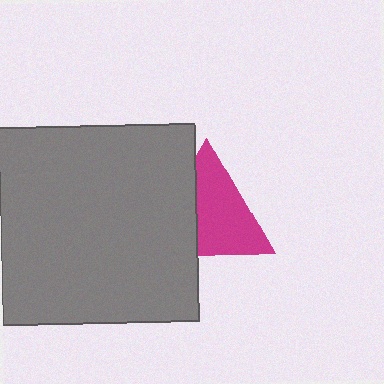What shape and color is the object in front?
The object in front is a gray square.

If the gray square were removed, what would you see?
You would see the complete magenta triangle.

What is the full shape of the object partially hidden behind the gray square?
The partially hidden object is a magenta triangle.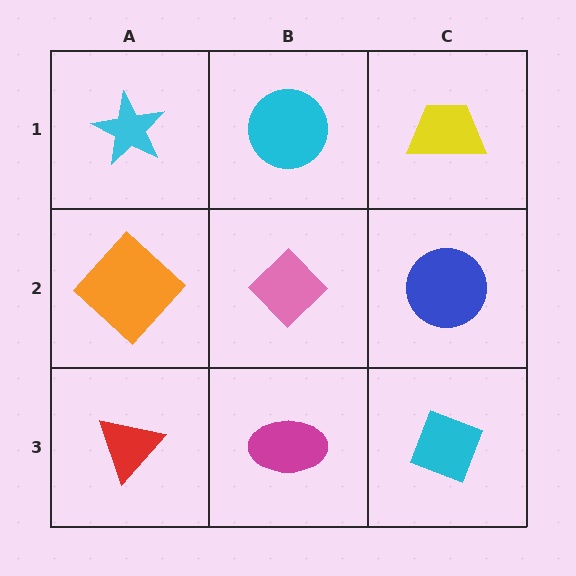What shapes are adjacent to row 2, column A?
A cyan star (row 1, column A), a red triangle (row 3, column A), a pink diamond (row 2, column B).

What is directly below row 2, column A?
A red triangle.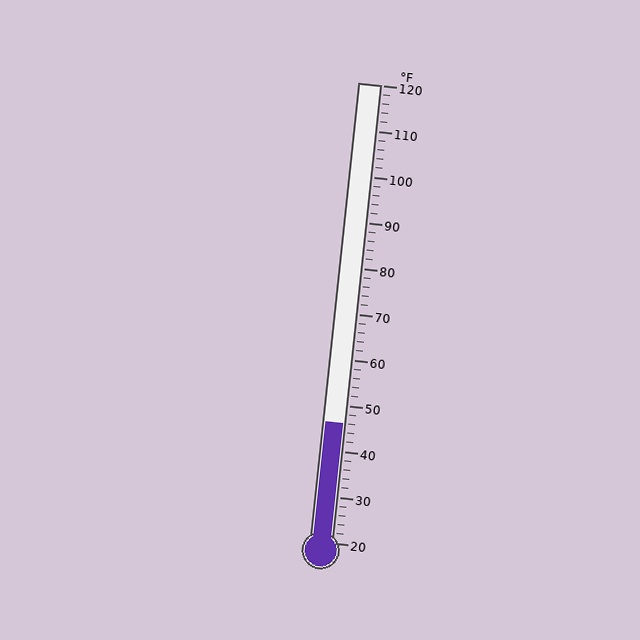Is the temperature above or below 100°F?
The temperature is below 100°F.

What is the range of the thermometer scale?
The thermometer scale ranges from 20°F to 120°F.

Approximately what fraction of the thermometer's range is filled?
The thermometer is filled to approximately 25% of its range.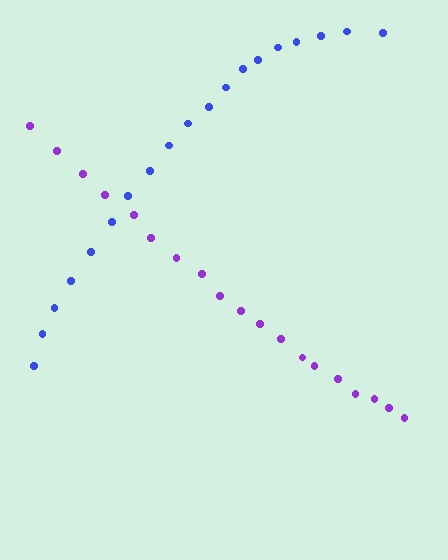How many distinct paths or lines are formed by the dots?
There are 2 distinct paths.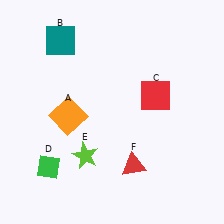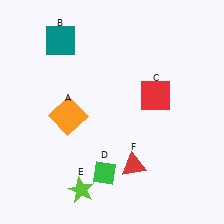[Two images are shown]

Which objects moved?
The objects that moved are: the green diamond (D), the lime star (E).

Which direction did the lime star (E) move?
The lime star (E) moved down.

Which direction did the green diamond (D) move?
The green diamond (D) moved right.